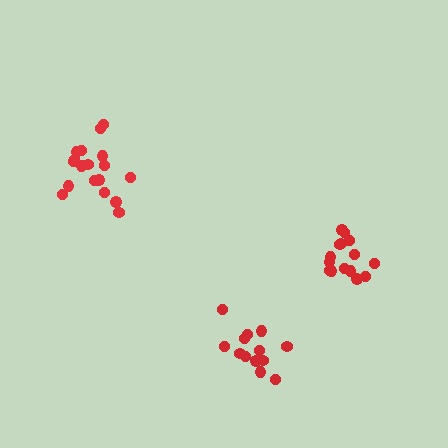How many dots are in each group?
Group 1: 15 dots, Group 2: 18 dots, Group 3: 13 dots (46 total).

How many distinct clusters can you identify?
There are 3 distinct clusters.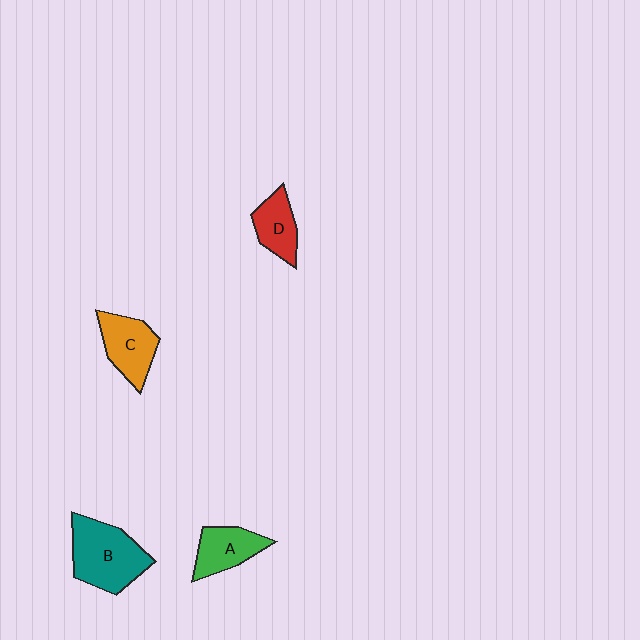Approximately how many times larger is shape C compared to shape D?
Approximately 1.3 times.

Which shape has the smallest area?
Shape D (red).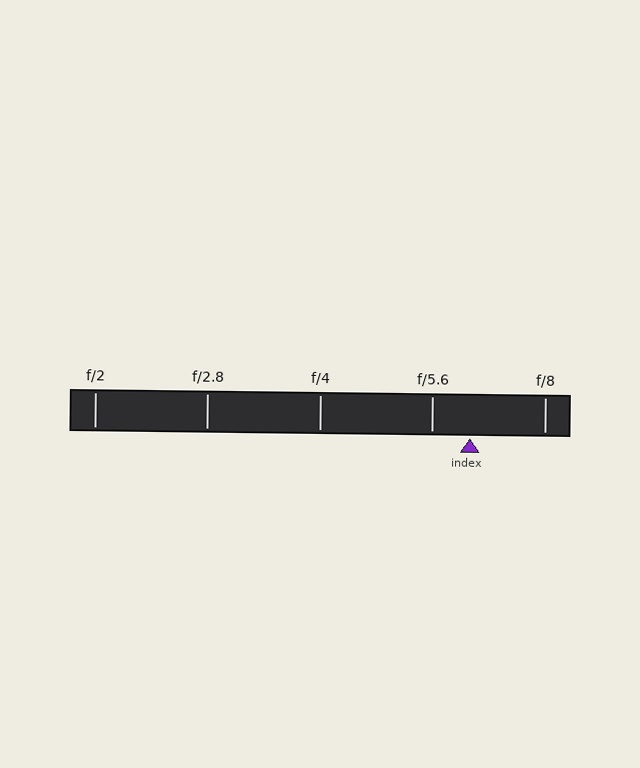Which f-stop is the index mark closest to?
The index mark is closest to f/5.6.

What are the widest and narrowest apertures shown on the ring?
The widest aperture shown is f/2 and the narrowest is f/8.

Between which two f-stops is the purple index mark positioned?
The index mark is between f/5.6 and f/8.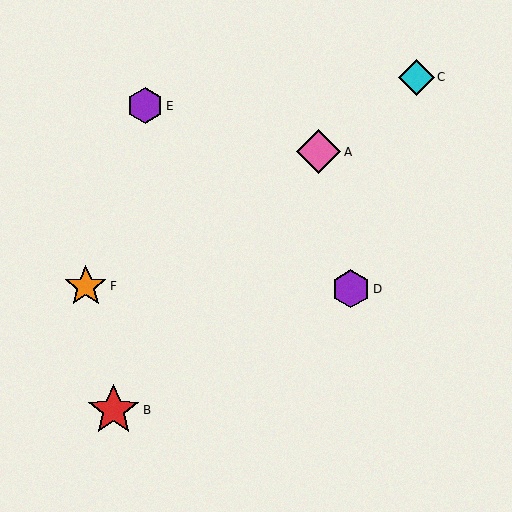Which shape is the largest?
The red star (labeled B) is the largest.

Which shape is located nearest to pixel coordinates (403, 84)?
The cyan diamond (labeled C) at (417, 77) is nearest to that location.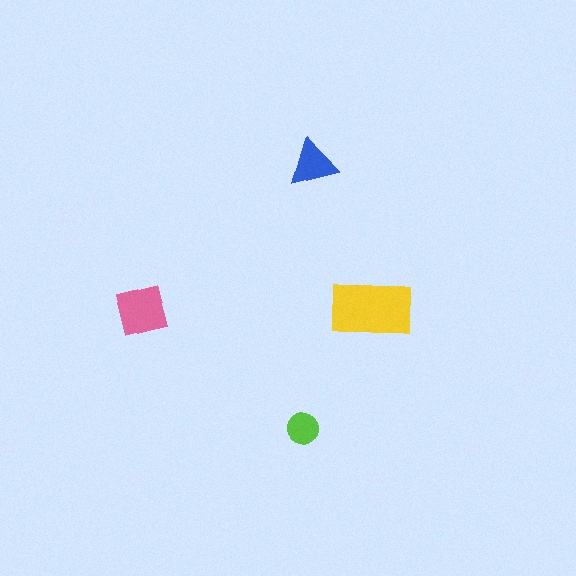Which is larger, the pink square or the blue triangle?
The pink square.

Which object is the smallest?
The lime circle.